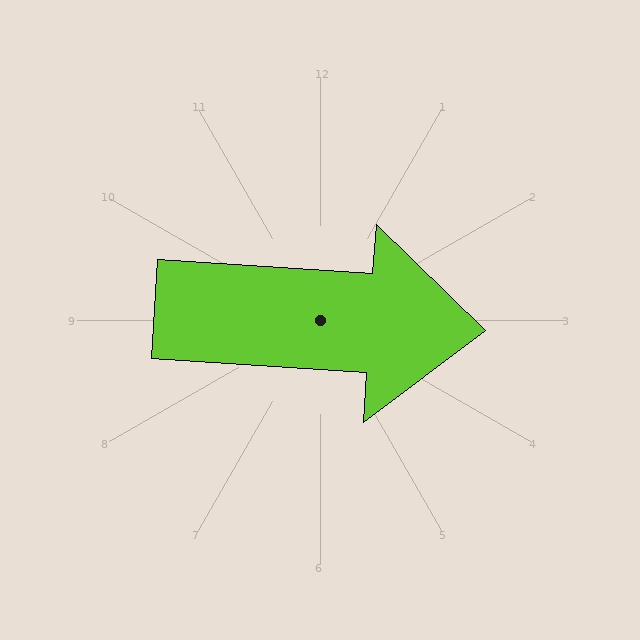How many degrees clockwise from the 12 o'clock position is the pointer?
Approximately 94 degrees.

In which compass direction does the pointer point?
East.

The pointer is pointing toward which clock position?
Roughly 3 o'clock.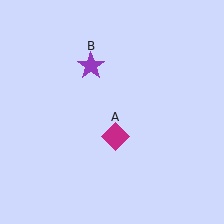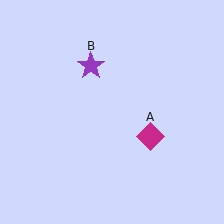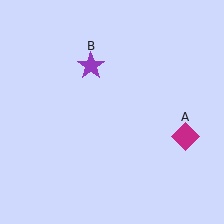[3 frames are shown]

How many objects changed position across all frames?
1 object changed position: magenta diamond (object A).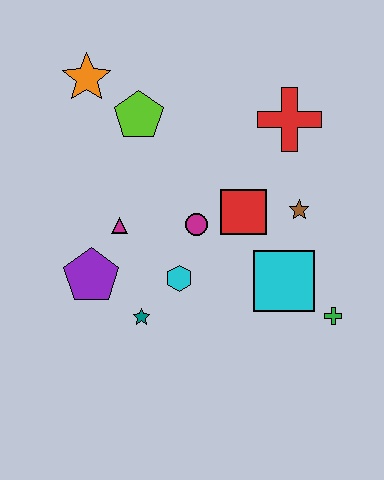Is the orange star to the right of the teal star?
No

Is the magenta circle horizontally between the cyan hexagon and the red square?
Yes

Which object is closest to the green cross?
The cyan square is closest to the green cross.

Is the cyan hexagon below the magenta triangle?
Yes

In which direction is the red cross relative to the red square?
The red cross is above the red square.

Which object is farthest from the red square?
The orange star is farthest from the red square.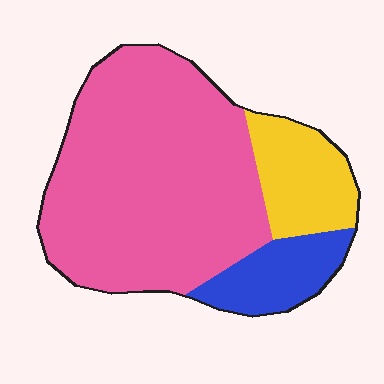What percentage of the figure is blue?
Blue takes up about one eighth (1/8) of the figure.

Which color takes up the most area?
Pink, at roughly 70%.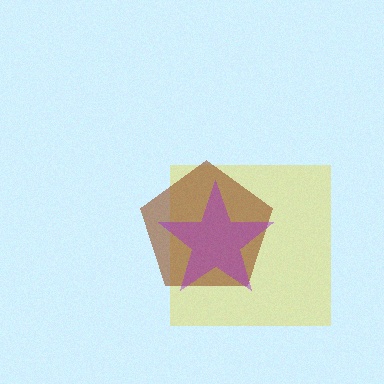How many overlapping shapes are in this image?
There are 3 overlapping shapes in the image.